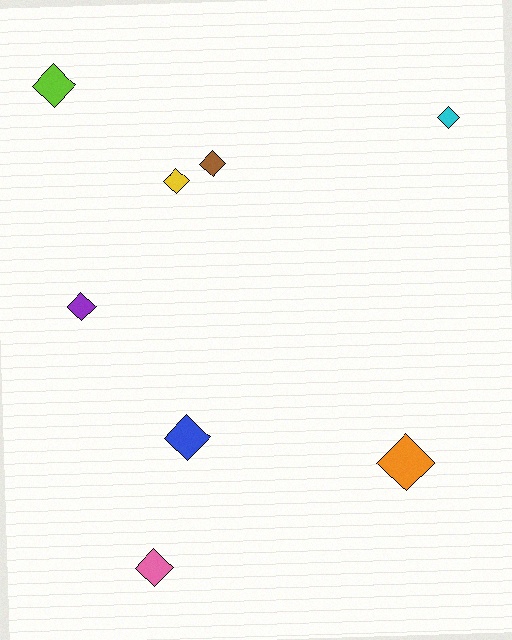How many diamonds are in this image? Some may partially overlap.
There are 8 diamonds.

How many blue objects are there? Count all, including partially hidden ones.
There is 1 blue object.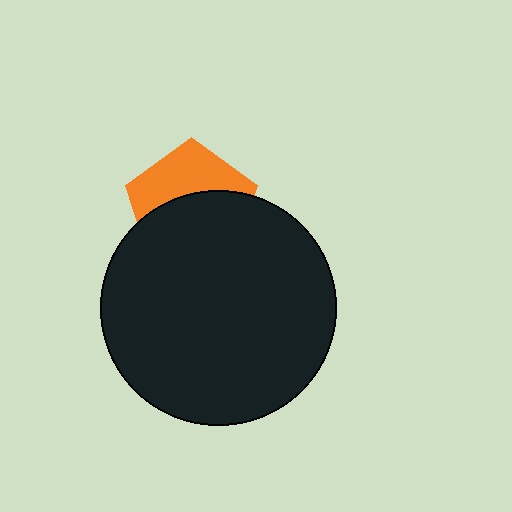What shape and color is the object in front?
The object in front is a black circle.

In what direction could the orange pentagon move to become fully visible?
The orange pentagon could move up. That would shift it out from behind the black circle entirely.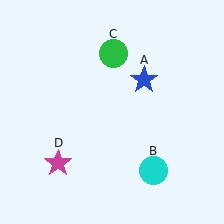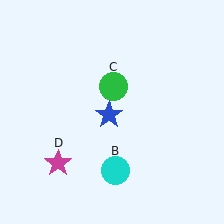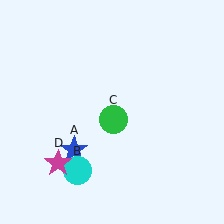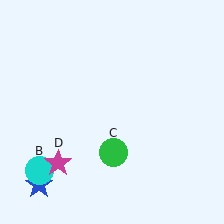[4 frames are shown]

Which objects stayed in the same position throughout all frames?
Magenta star (object D) remained stationary.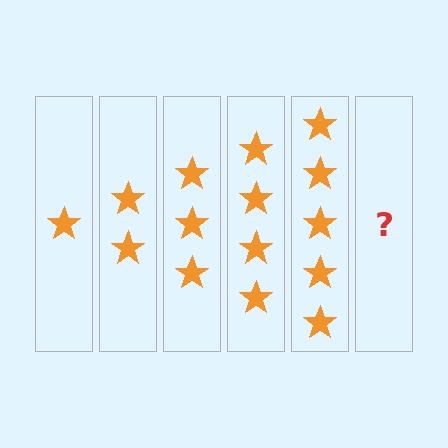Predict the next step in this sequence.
The next step is 6 stars.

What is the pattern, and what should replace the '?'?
The pattern is that each step adds one more star. The '?' should be 6 stars.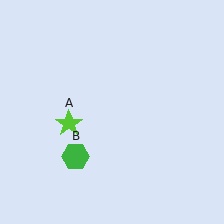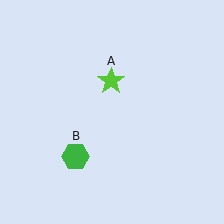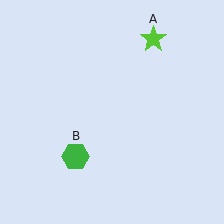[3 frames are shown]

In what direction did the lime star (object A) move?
The lime star (object A) moved up and to the right.